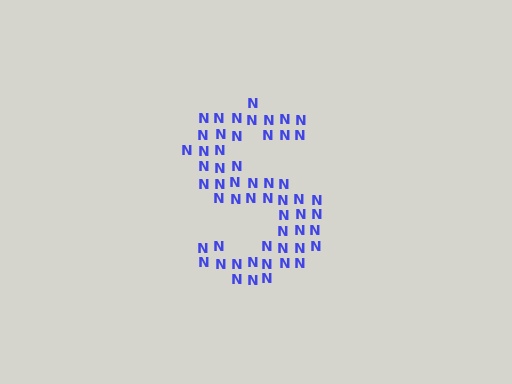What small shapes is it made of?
It is made of small letter N's.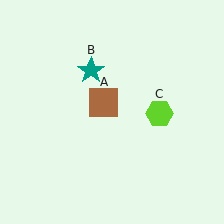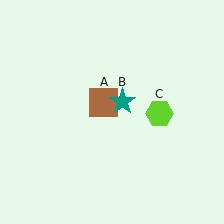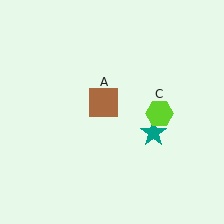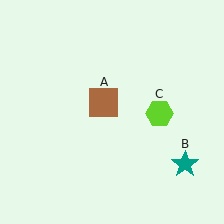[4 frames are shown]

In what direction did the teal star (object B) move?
The teal star (object B) moved down and to the right.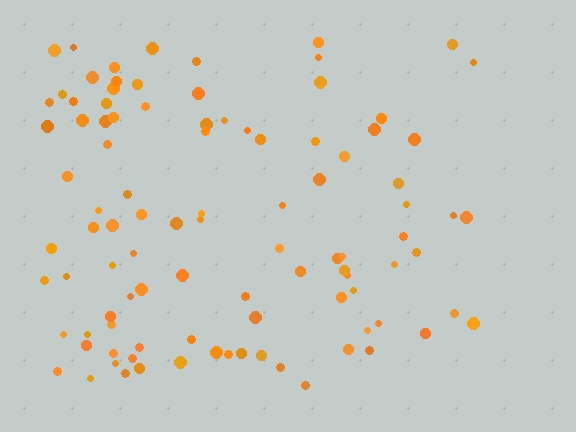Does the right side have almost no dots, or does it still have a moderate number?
Still a moderate number, just noticeably fewer than the left.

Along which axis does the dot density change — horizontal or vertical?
Horizontal.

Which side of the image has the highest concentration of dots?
The left.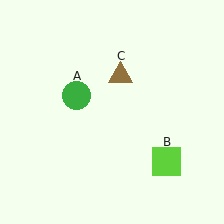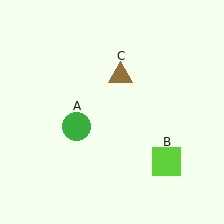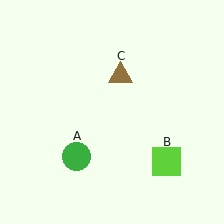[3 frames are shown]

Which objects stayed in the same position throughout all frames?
Lime square (object B) and brown triangle (object C) remained stationary.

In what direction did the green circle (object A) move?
The green circle (object A) moved down.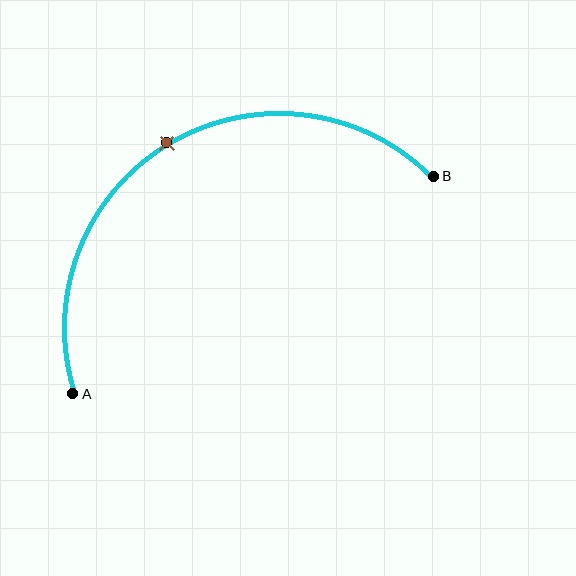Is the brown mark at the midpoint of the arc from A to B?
Yes. The brown mark lies on the arc at equal arc-length from both A and B — it is the arc midpoint.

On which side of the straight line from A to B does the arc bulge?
The arc bulges above the straight line connecting A and B.